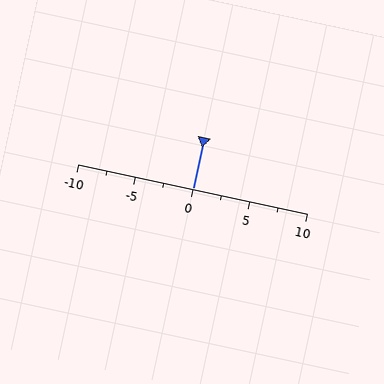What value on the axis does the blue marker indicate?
The marker indicates approximately 0.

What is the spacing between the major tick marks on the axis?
The major ticks are spaced 5 apart.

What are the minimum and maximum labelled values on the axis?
The axis runs from -10 to 10.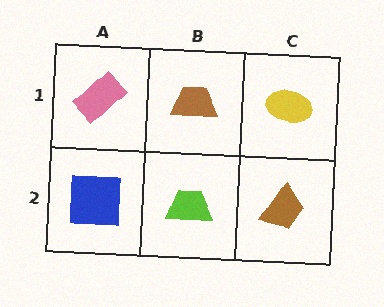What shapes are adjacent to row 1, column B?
A lime trapezoid (row 2, column B), a pink rectangle (row 1, column A), a yellow ellipse (row 1, column C).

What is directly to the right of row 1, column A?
A brown trapezoid.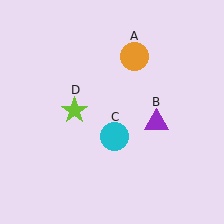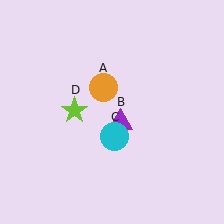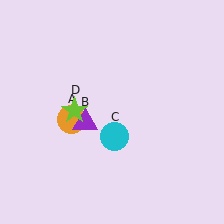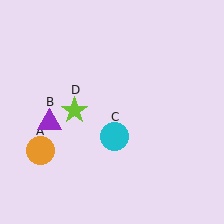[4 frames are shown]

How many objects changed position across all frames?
2 objects changed position: orange circle (object A), purple triangle (object B).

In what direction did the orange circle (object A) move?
The orange circle (object A) moved down and to the left.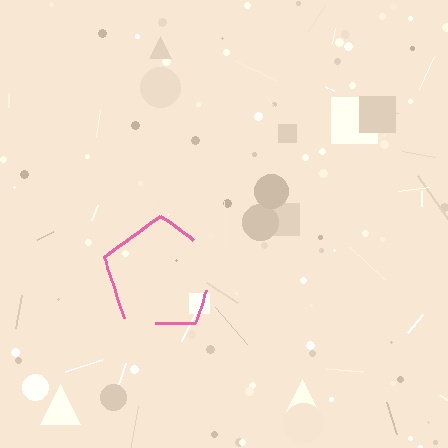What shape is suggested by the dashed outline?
The dashed outline suggests a pentagon.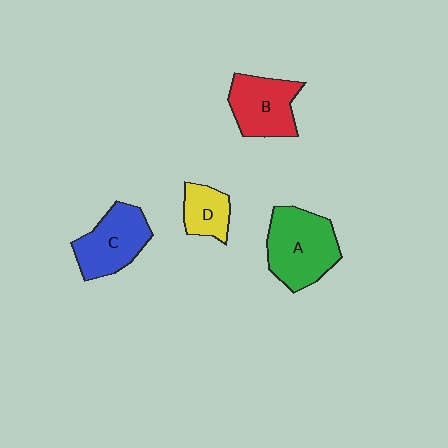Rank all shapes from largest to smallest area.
From largest to smallest: A (green), C (blue), B (red), D (yellow).